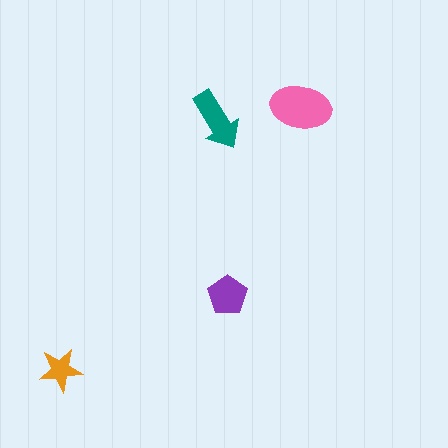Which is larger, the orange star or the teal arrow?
The teal arrow.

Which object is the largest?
The pink ellipse.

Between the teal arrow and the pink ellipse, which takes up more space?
The pink ellipse.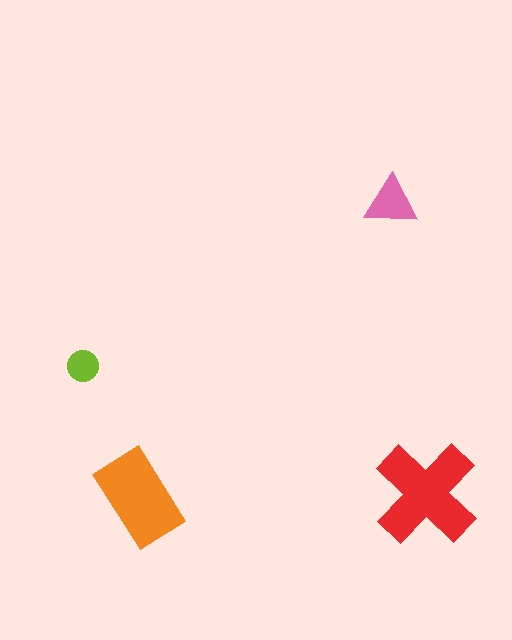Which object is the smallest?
The lime circle.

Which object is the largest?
The red cross.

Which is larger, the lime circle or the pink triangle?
The pink triangle.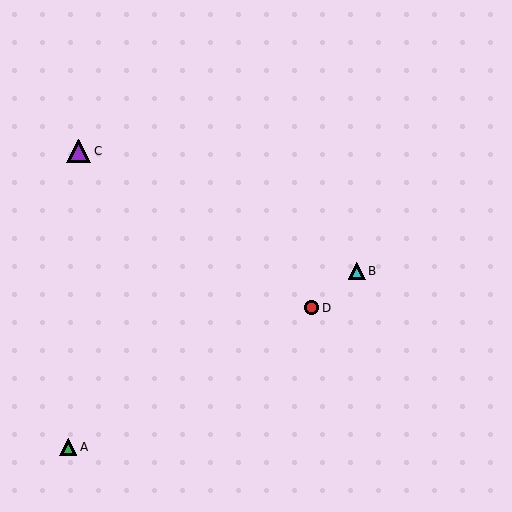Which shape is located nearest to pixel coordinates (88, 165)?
The purple triangle (labeled C) at (79, 151) is nearest to that location.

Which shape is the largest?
The purple triangle (labeled C) is the largest.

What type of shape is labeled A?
Shape A is a green triangle.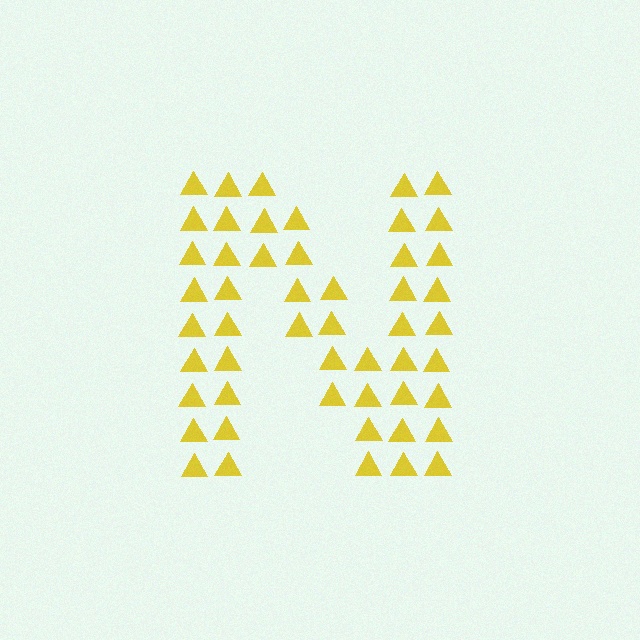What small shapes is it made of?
It is made of small triangles.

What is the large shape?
The large shape is the letter N.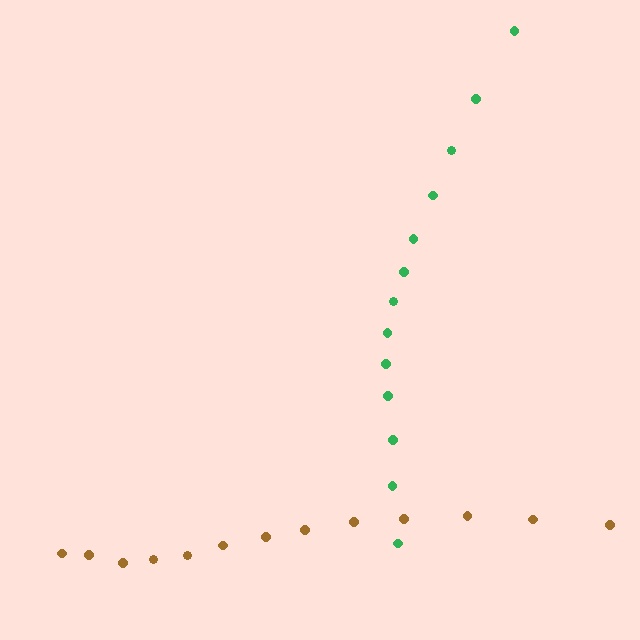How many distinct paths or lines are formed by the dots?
There are 2 distinct paths.